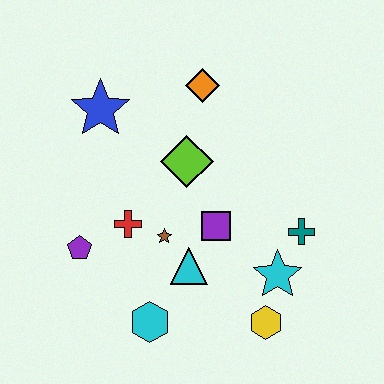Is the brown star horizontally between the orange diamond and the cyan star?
No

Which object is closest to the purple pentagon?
The red cross is closest to the purple pentagon.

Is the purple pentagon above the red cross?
No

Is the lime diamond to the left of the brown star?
No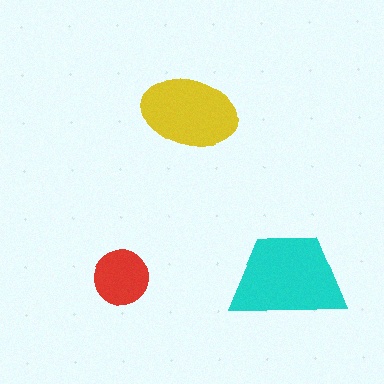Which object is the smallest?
The red circle.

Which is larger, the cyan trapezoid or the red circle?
The cyan trapezoid.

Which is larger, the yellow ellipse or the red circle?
The yellow ellipse.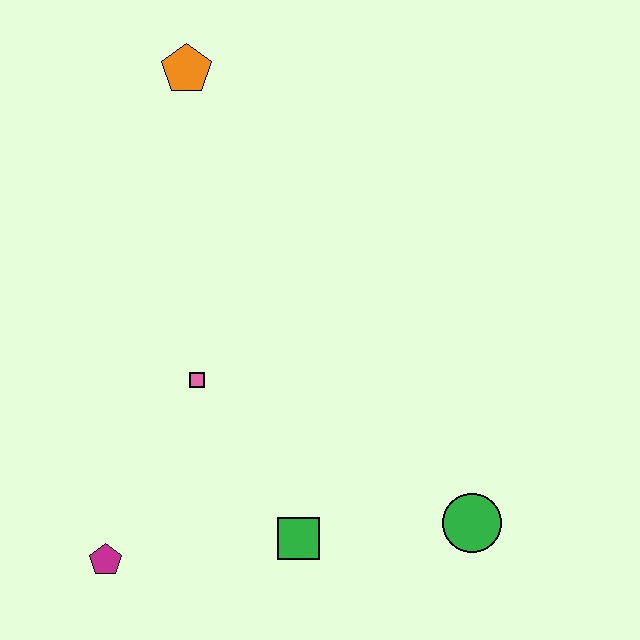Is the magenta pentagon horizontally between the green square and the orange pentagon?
No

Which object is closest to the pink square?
The green square is closest to the pink square.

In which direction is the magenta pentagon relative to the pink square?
The magenta pentagon is below the pink square.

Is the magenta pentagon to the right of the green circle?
No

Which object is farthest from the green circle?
The orange pentagon is farthest from the green circle.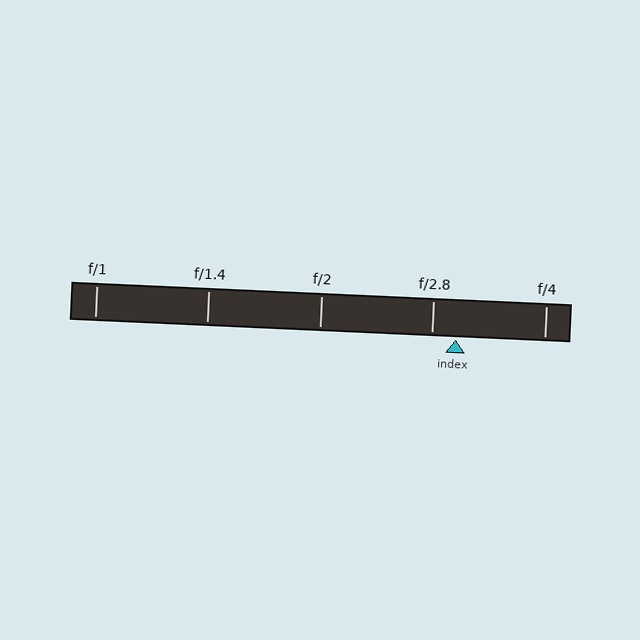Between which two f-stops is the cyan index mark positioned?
The index mark is between f/2.8 and f/4.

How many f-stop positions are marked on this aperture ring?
There are 5 f-stop positions marked.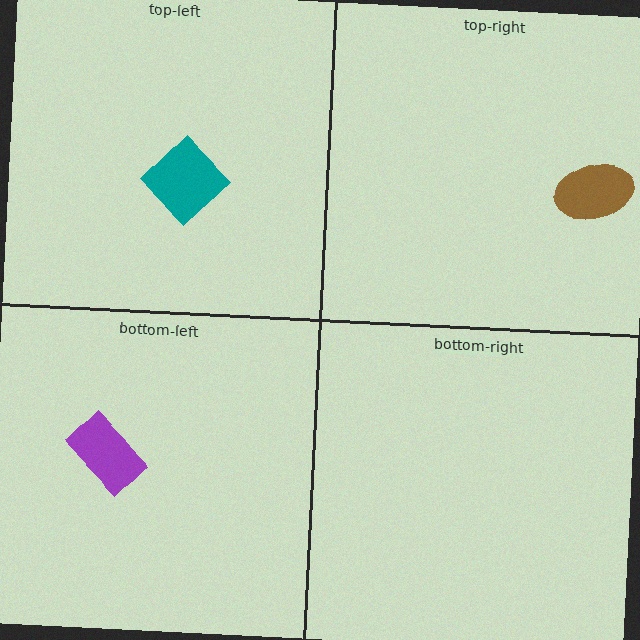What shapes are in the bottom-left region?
The purple rectangle.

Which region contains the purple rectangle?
The bottom-left region.